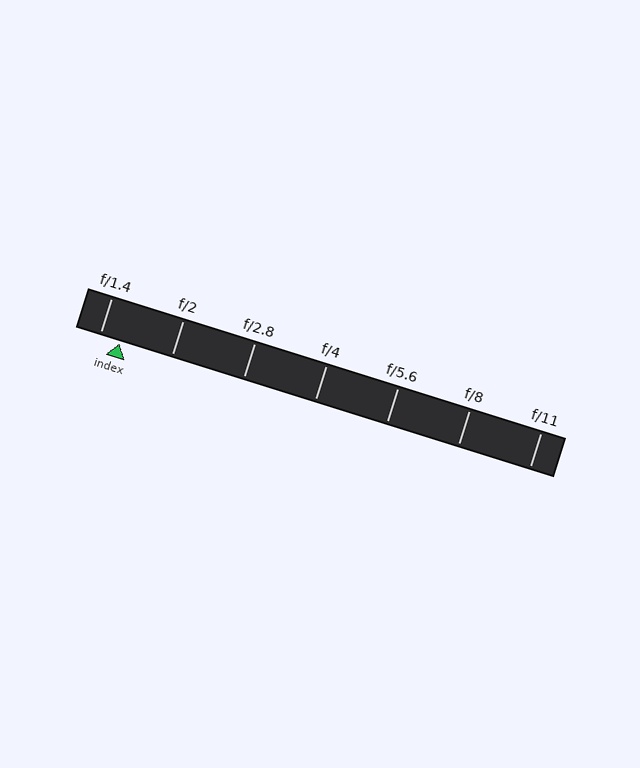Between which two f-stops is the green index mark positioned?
The index mark is between f/1.4 and f/2.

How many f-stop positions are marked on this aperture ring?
There are 7 f-stop positions marked.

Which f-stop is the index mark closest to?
The index mark is closest to f/1.4.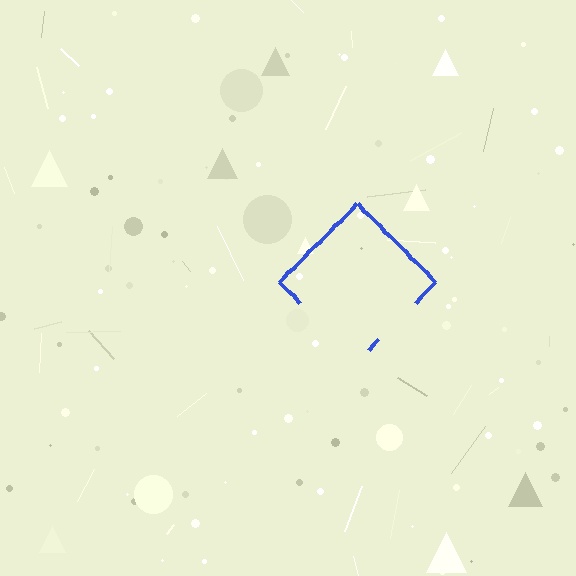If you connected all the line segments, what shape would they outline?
They would outline a diamond.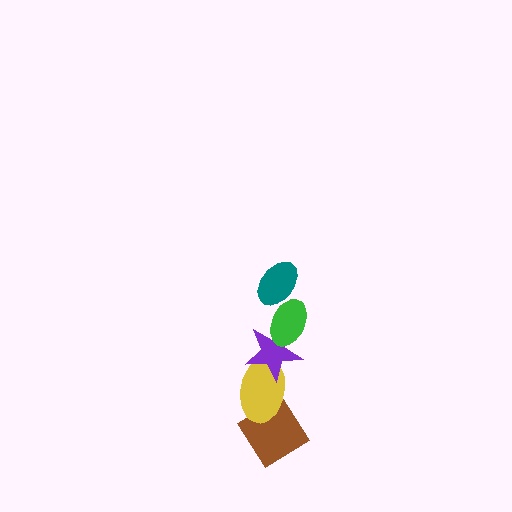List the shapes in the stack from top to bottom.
From top to bottom: the teal ellipse, the green ellipse, the purple star, the yellow ellipse, the brown diamond.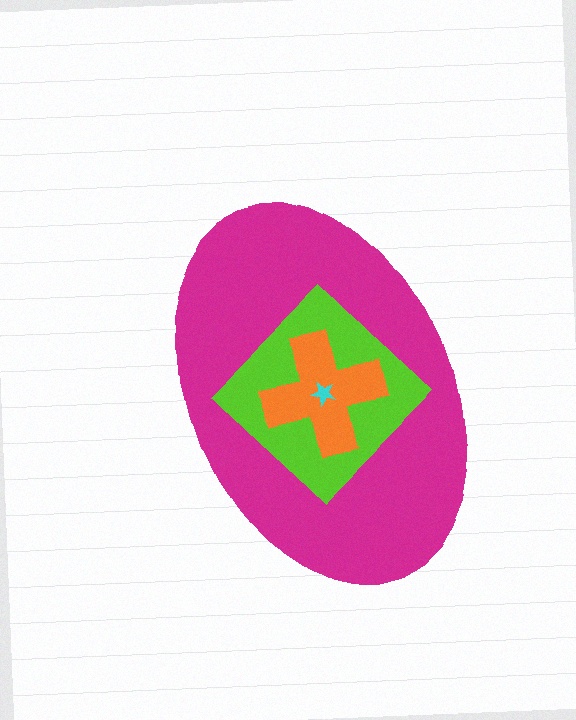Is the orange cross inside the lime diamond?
Yes.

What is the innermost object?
The cyan star.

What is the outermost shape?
The magenta ellipse.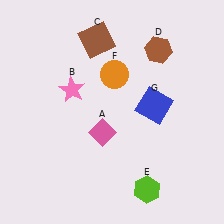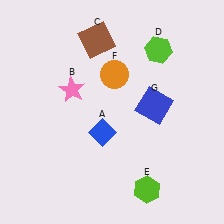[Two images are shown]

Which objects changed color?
A changed from pink to blue. D changed from brown to lime.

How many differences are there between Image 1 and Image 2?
There are 2 differences between the two images.